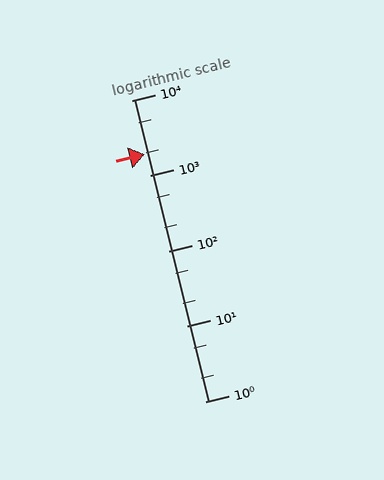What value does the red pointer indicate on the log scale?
The pointer indicates approximately 1900.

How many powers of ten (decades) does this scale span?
The scale spans 4 decades, from 1 to 10000.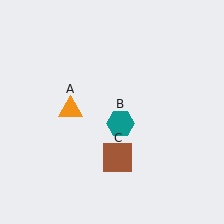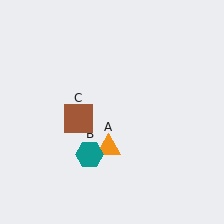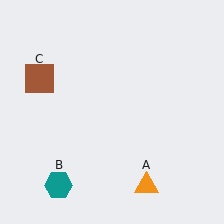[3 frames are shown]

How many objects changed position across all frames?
3 objects changed position: orange triangle (object A), teal hexagon (object B), brown square (object C).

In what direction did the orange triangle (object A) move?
The orange triangle (object A) moved down and to the right.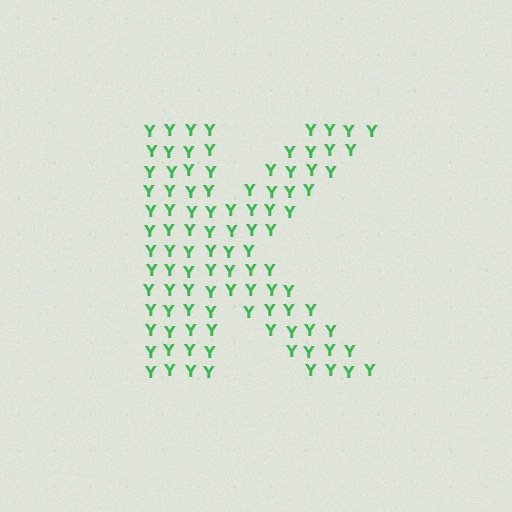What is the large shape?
The large shape is the letter K.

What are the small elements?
The small elements are letter Y's.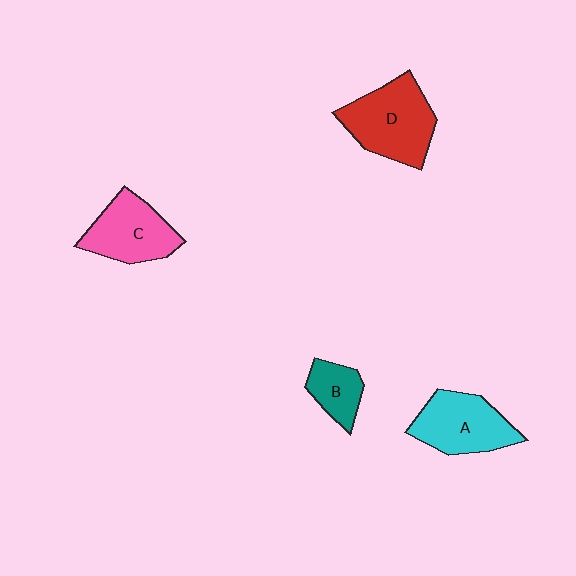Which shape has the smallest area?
Shape B (teal).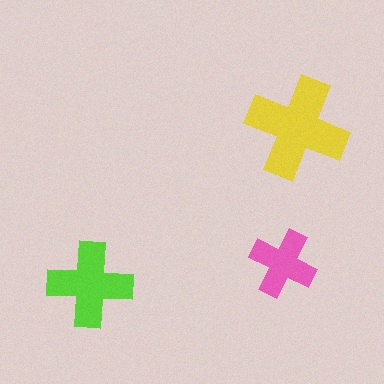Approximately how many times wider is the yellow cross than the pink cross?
About 1.5 times wider.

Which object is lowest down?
The lime cross is bottommost.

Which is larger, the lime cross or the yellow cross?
The yellow one.